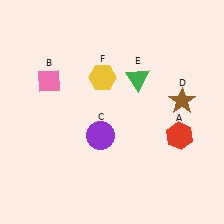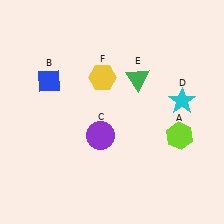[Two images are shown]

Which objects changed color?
A changed from red to lime. B changed from pink to blue. D changed from brown to cyan.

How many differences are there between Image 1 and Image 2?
There are 3 differences between the two images.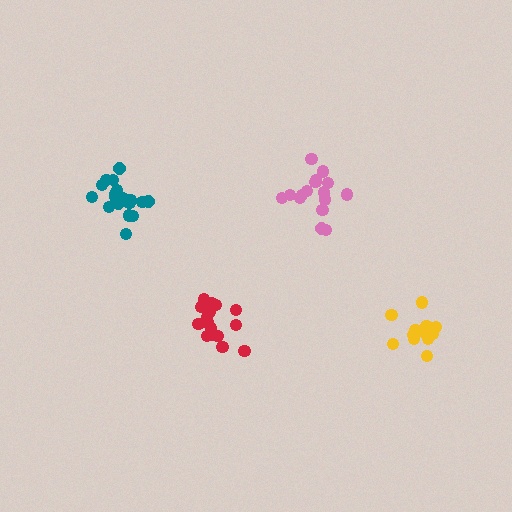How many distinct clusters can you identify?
There are 4 distinct clusters.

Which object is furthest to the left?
The teal cluster is leftmost.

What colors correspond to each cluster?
The clusters are colored: pink, red, teal, yellow.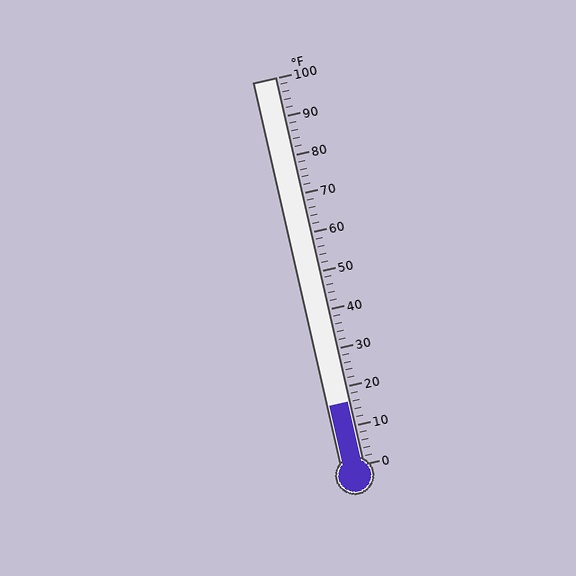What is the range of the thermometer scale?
The thermometer scale ranges from 0°F to 100°F.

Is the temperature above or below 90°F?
The temperature is below 90°F.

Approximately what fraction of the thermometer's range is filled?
The thermometer is filled to approximately 15% of its range.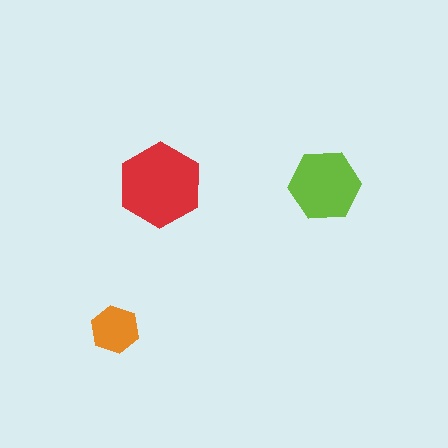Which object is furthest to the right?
The lime hexagon is rightmost.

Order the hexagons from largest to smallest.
the red one, the lime one, the orange one.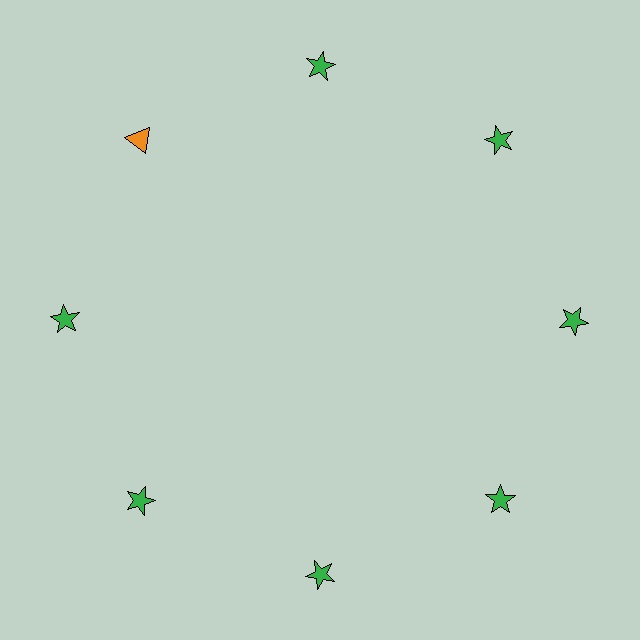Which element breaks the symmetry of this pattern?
The orange triangle at roughly the 10 o'clock position breaks the symmetry. All other shapes are green stars.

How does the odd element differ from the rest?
It differs in both color (orange instead of green) and shape (triangle instead of star).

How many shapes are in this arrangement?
There are 8 shapes arranged in a ring pattern.